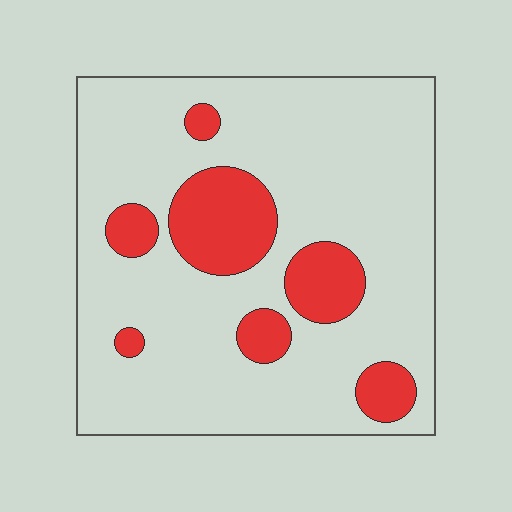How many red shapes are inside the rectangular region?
7.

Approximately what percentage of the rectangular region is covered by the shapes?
Approximately 20%.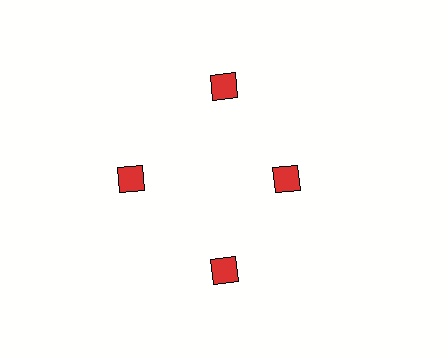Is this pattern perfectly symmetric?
No. The 4 red diamonds are arranged in a ring, but one element near the 3 o'clock position is pulled inward toward the center, breaking the 4-fold rotational symmetry.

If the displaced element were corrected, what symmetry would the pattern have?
It would have 4-fold rotational symmetry — the pattern would map onto itself every 90 degrees.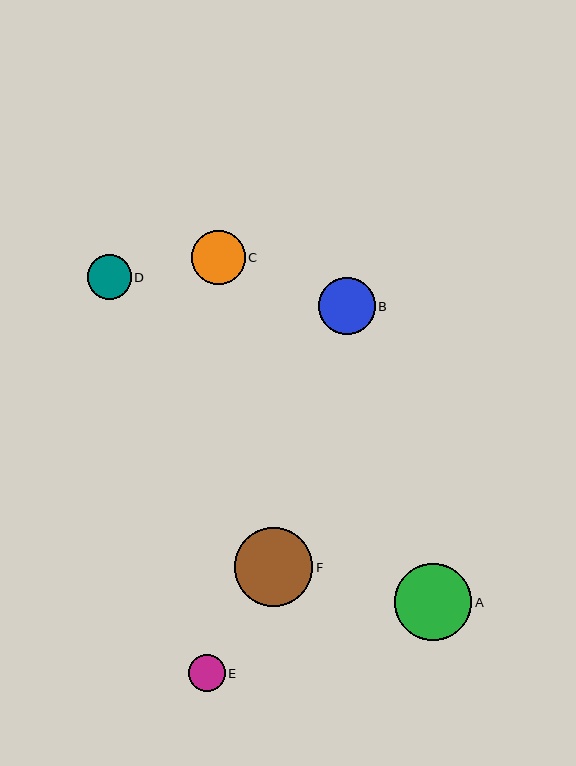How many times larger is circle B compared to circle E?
Circle B is approximately 1.6 times the size of circle E.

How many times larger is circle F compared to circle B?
Circle F is approximately 1.4 times the size of circle B.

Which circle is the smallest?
Circle E is the smallest with a size of approximately 37 pixels.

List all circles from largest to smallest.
From largest to smallest: F, A, B, C, D, E.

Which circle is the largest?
Circle F is the largest with a size of approximately 78 pixels.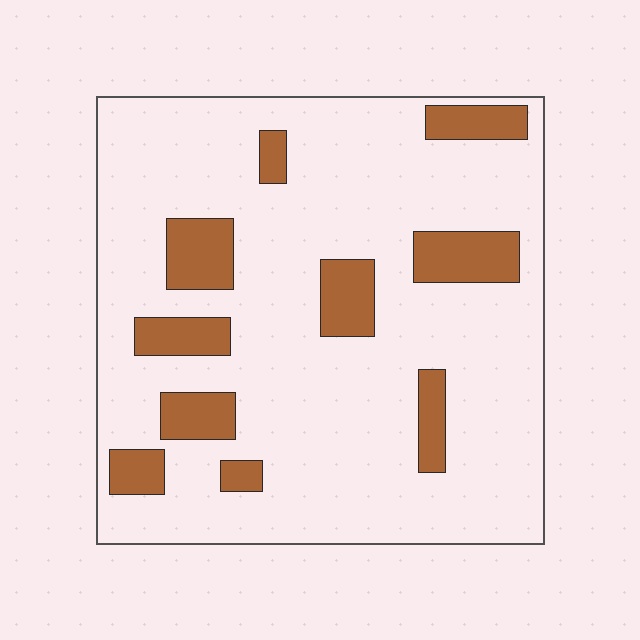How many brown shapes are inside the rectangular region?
10.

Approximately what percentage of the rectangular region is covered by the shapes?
Approximately 15%.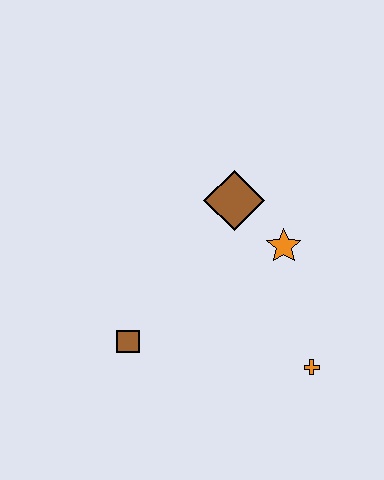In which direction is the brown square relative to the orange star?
The brown square is to the left of the orange star.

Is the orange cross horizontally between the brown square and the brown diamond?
No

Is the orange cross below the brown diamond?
Yes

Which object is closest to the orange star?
The brown diamond is closest to the orange star.